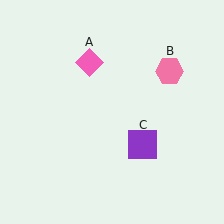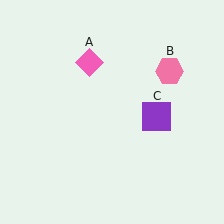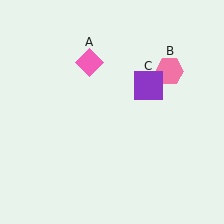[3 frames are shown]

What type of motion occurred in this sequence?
The purple square (object C) rotated counterclockwise around the center of the scene.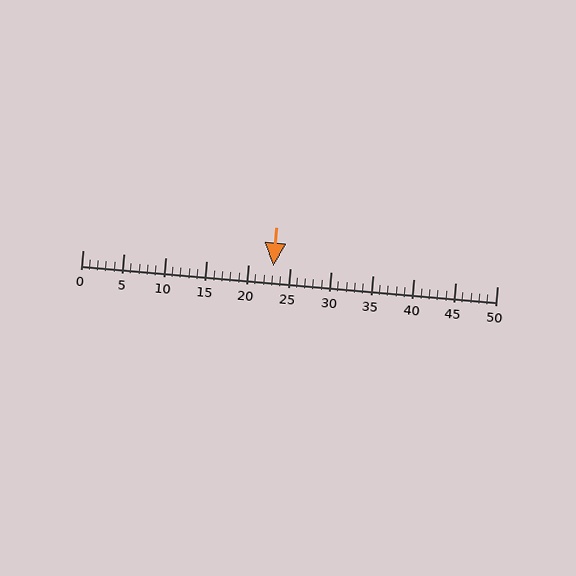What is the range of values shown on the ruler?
The ruler shows values from 0 to 50.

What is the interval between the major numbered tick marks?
The major tick marks are spaced 5 units apart.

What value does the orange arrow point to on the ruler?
The orange arrow points to approximately 23.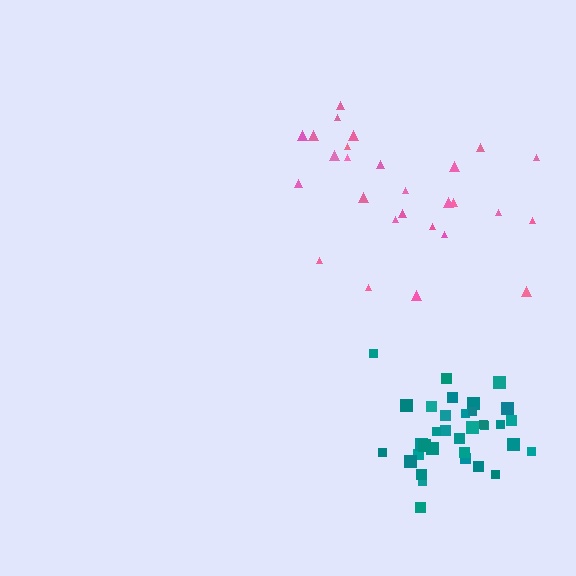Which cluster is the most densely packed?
Teal.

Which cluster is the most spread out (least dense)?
Pink.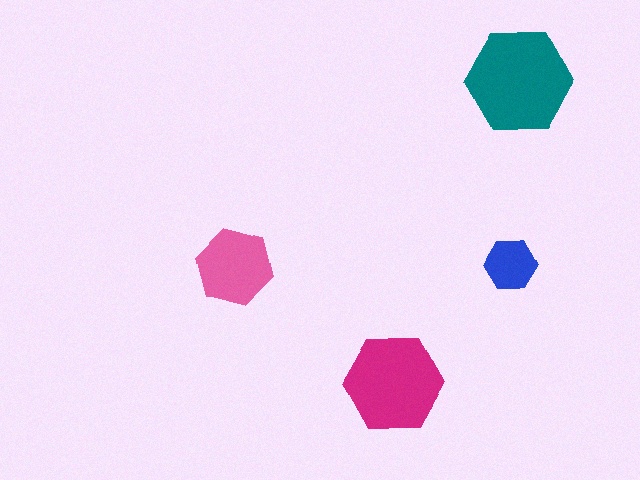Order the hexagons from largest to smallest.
the teal one, the magenta one, the pink one, the blue one.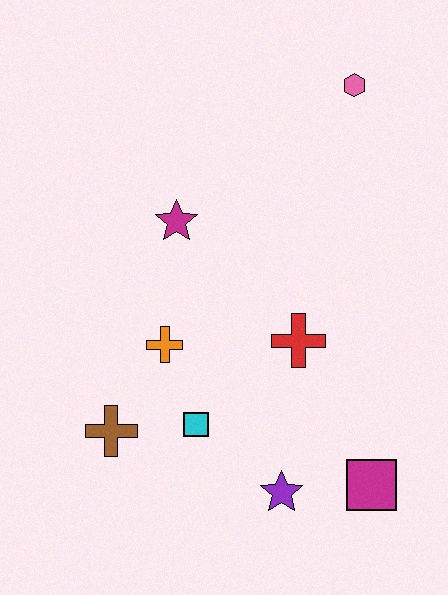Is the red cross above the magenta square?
Yes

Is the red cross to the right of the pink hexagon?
No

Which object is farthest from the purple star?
The pink hexagon is farthest from the purple star.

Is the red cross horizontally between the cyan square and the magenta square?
Yes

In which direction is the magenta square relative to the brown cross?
The magenta square is to the right of the brown cross.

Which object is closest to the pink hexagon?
The magenta star is closest to the pink hexagon.